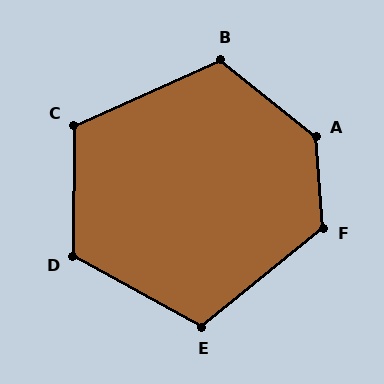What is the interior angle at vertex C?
Approximately 115 degrees (obtuse).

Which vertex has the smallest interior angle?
E, at approximately 112 degrees.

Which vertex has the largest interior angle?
A, at approximately 133 degrees.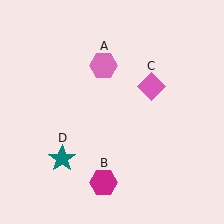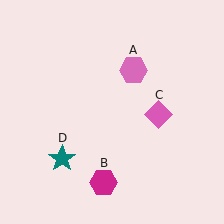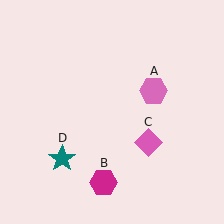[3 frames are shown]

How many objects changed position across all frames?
2 objects changed position: pink hexagon (object A), pink diamond (object C).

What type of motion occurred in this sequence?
The pink hexagon (object A), pink diamond (object C) rotated clockwise around the center of the scene.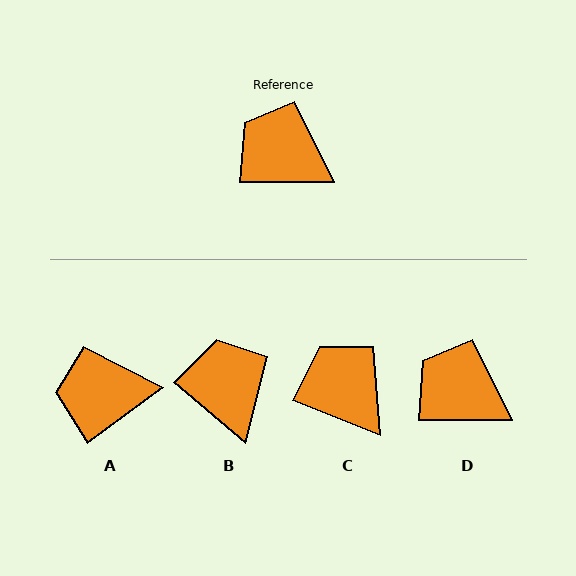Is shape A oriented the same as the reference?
No, it is off by about 37 degrees.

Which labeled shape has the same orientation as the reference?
D.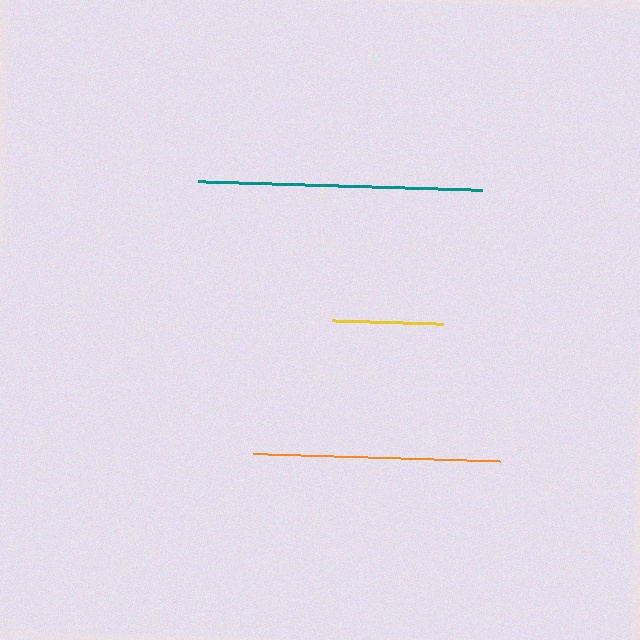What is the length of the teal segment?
The teal segment is approximately 283 pixels long.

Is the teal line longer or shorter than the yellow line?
The teal line is longer than the yellow line.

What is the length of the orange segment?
The orange segment is approximately 247 pixels long.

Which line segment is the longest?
The teal line is the longest at approximately 283 pixels.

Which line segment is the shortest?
The yellow line is the shortest at approximately 111 pixels.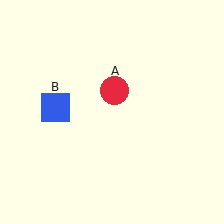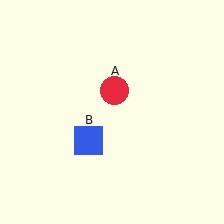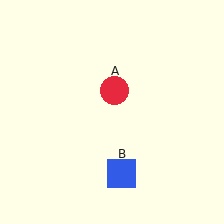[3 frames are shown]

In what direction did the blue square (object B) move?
The blue square (object B) moved down and to the right.